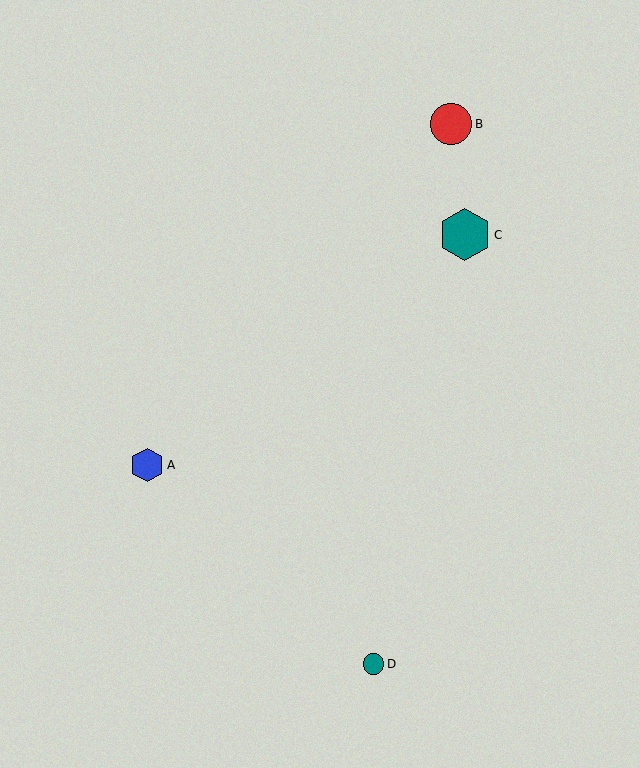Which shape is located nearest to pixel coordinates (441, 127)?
The red circle (labeled B) at (452, 124) is nearest to that location.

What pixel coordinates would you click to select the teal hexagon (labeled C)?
Click at (465, 235) to select the teal hexagon C.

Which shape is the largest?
The teal hexagon (labeled C) is the largest.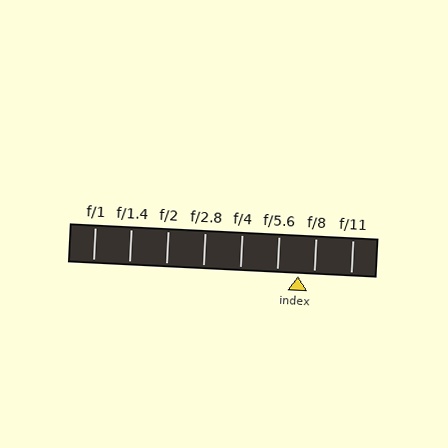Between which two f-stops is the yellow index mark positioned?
The index mark is between f/5.6 and f/8.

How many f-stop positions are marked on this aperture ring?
There are 8 f-stop positions marked.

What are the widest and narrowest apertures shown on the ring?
The widest aperture shown is f/1 and the narrowest is f/11.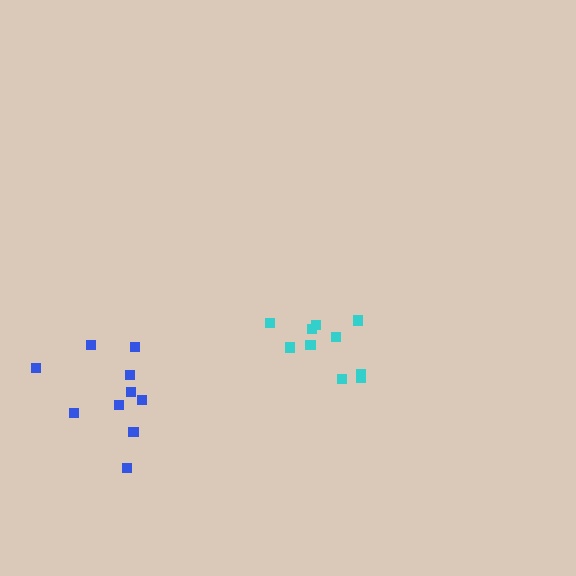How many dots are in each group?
Group 1: 10 dots, Group 2: 10 dots (20 total).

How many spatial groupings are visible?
There are 2 spatial groupings.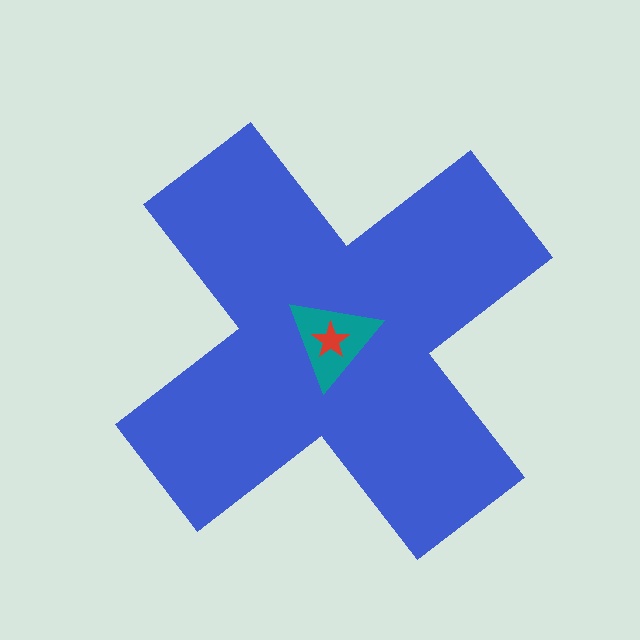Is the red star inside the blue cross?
Yes.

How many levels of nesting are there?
3.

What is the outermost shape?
The blue cross.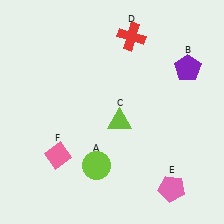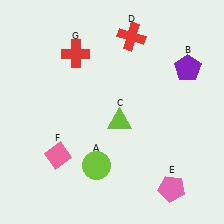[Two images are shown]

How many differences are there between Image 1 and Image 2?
There is 1 difference between the two images.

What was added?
A red cross (G) was added in Image 2.